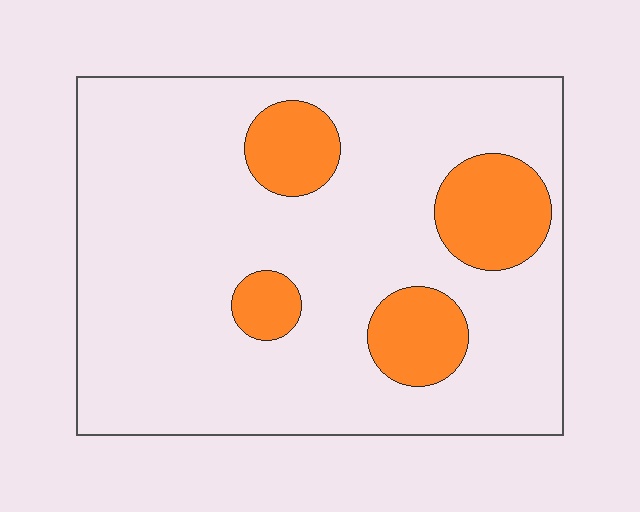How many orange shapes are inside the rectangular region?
4.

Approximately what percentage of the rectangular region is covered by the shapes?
Approximately 15%.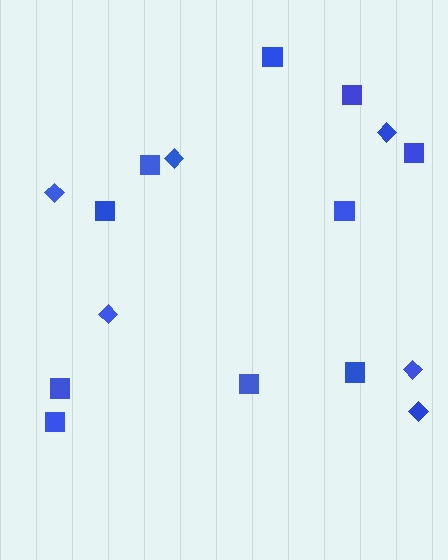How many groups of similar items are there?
There are 2 groups: one group of diamonds (6) and one group of squares (10).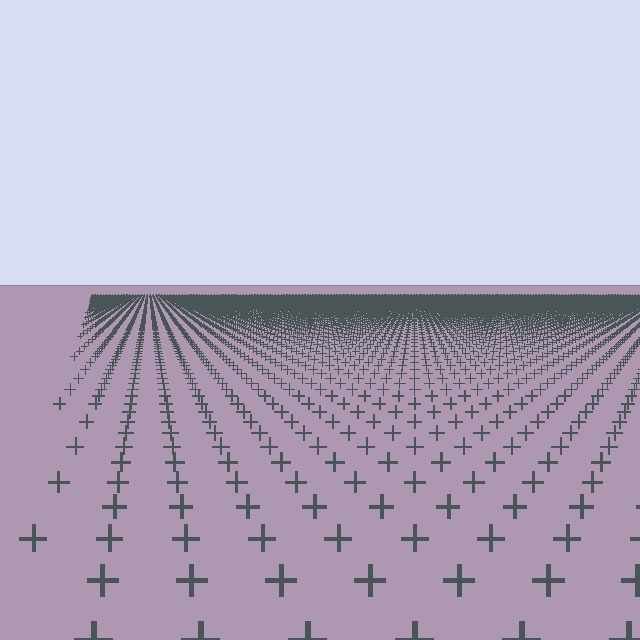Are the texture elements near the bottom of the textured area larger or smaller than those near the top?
Larger. Near the bottom, elements are closer to the viewer and appear at a bigger on-screen size.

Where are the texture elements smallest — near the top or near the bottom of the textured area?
Near the top.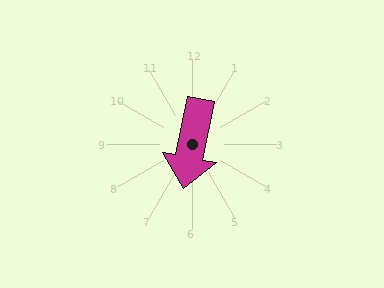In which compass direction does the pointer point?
South.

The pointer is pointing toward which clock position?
Roughly 6 o'clock.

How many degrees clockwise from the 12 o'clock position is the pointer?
Approximately 191 degrees.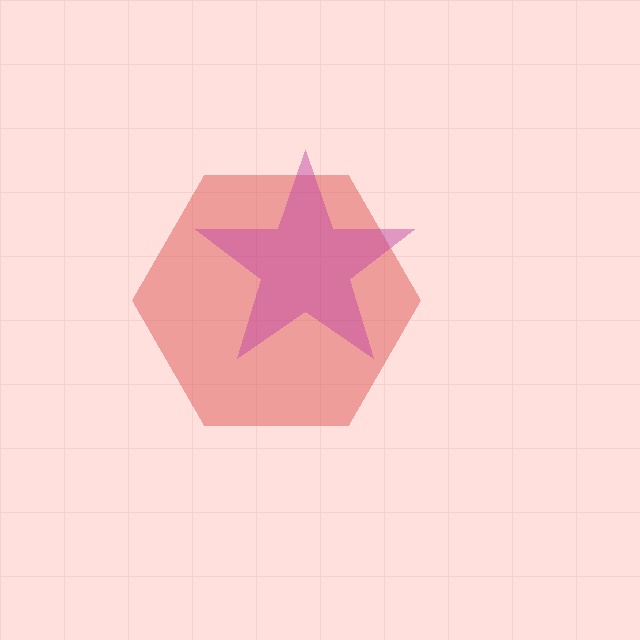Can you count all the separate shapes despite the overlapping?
Yes, there are 2 separate shapes.